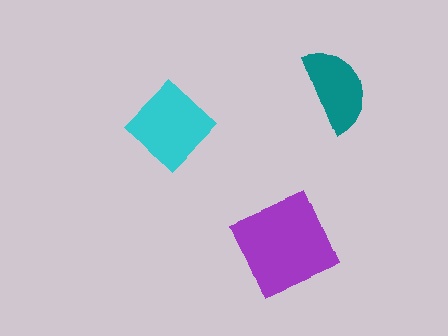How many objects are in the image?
There are 3 objects in the image.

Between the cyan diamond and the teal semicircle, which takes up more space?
The cyan diamond.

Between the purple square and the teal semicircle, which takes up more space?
The purple square.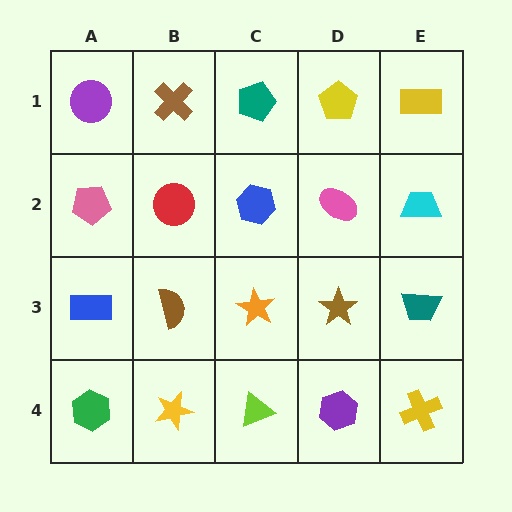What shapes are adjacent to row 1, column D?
A pink ellipse (row 2, column D), a teal pentagon (row 1, column C), a yellow rectangle (row 1, column E).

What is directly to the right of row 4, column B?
A lime triangle.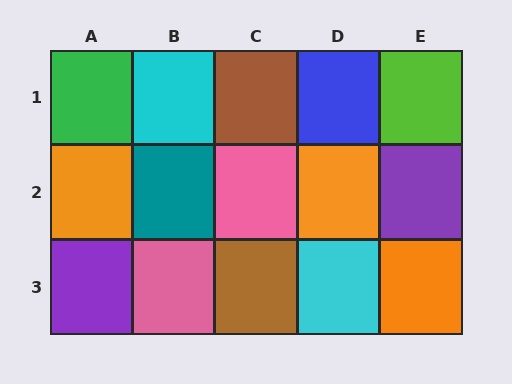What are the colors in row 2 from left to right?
Orange, teal, pink, orange, purple.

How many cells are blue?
1 cell is blue.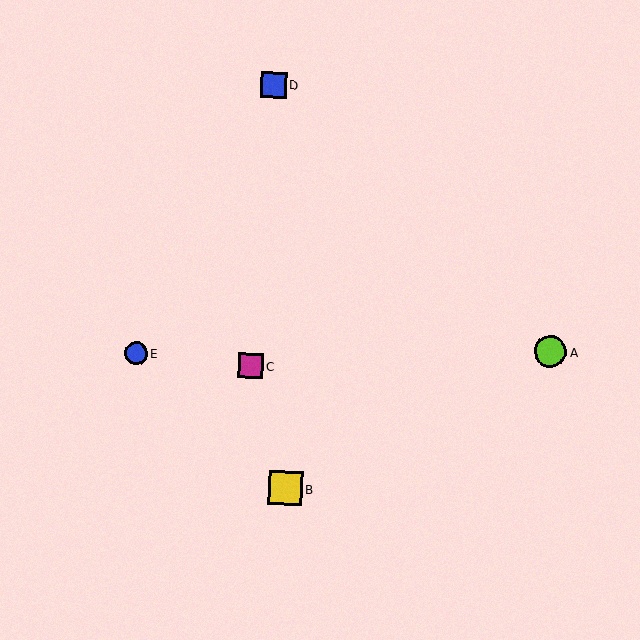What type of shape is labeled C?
Shape C is a magenta square.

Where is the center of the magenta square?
The center of the magenta square is at (251, 366).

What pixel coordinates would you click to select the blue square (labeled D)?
Click at (273, 85) to select the blue square D.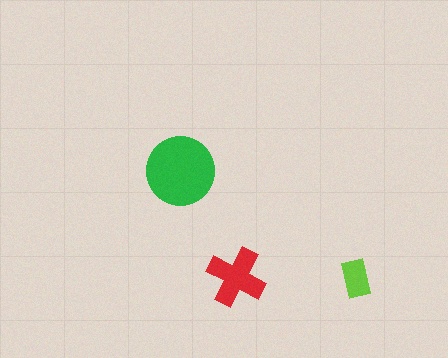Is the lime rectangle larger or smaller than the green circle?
Smaller.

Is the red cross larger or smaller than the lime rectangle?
Larger.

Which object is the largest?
The green circle.